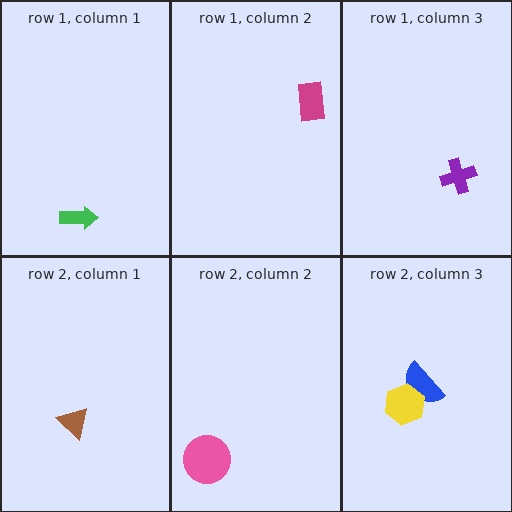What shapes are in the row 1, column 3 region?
The purple cross.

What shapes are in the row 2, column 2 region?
The pink circle.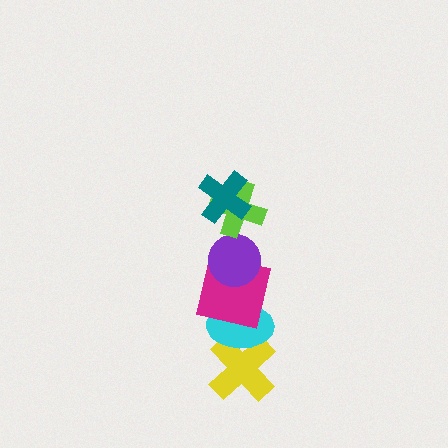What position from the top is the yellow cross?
The yellow cross is 6th from the top.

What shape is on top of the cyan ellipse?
The magenta square is on top of the cyan ellipse.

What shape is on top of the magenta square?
The purple circle is on top of the magenta square.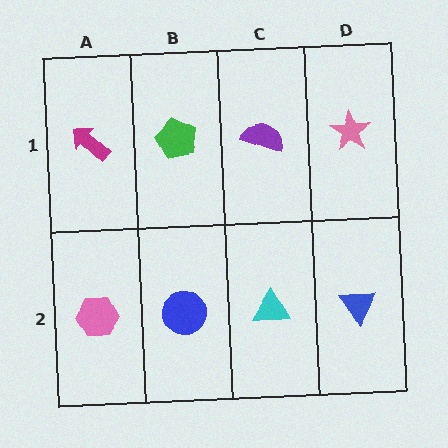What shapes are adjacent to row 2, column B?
A green pentagon (row 1, column B), a pink hexagon (row 2, column A), a cyan triangle (row 2, column C).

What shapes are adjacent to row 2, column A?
A magenta arrow (row 1, column A), a blue circle (row 2, column B).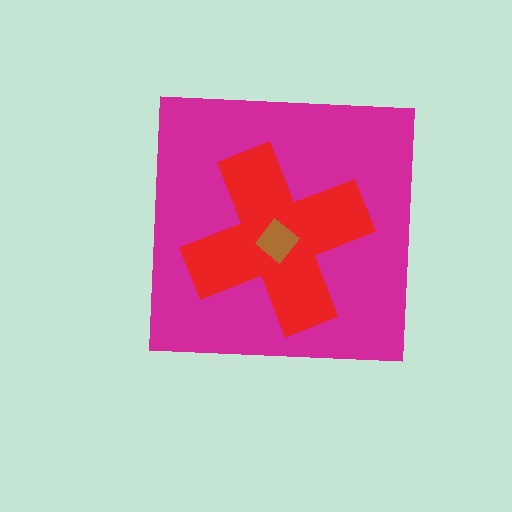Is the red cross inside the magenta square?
Yes.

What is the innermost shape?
The brown diamond.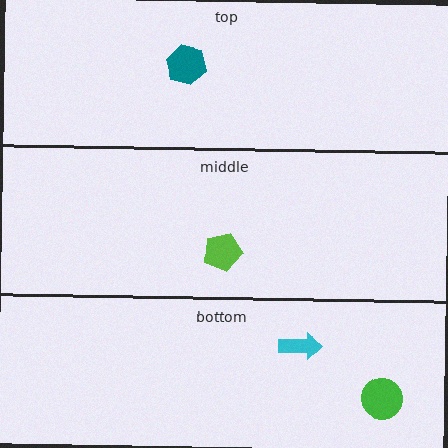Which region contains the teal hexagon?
The top region.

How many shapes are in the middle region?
1.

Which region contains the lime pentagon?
The middle region.